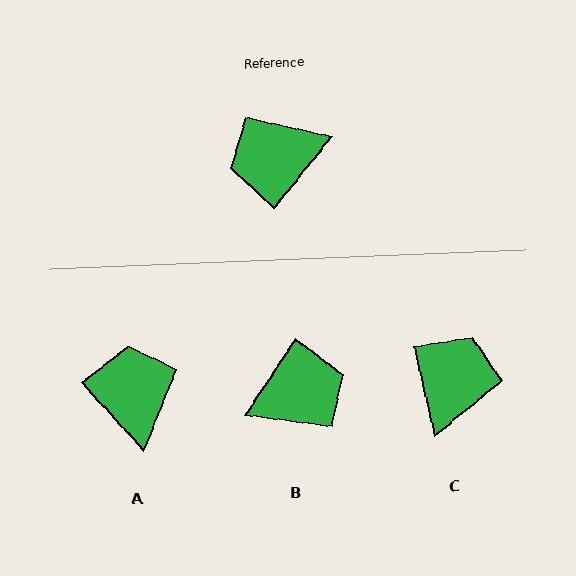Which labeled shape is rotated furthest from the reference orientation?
B, about 175 degrees away.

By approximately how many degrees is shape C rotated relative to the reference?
Approximately 128 degrees clockwise.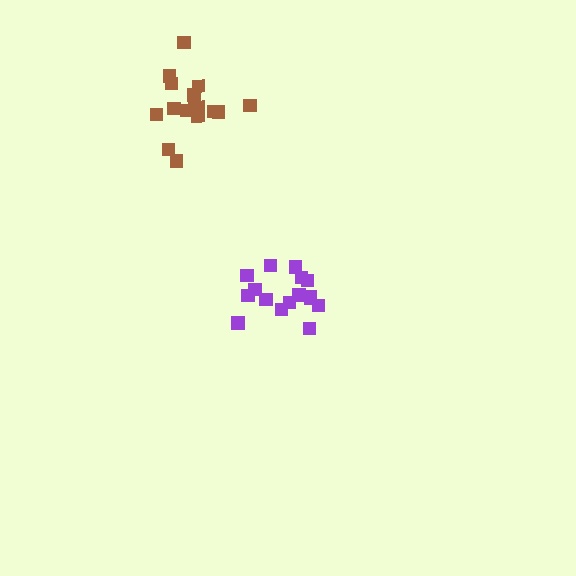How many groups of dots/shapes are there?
There are 2 groups.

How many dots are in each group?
Group 1: 16 dots, Group 2: 16 dots (32 total).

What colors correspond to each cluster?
The clusters are colored: brown, purple.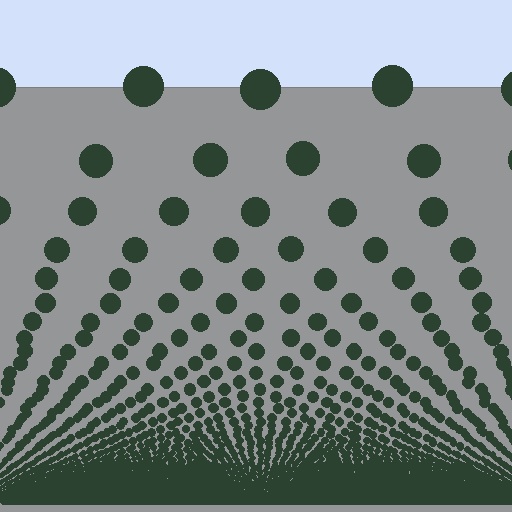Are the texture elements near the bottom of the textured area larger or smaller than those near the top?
Smaller. The gradient is inverted — elements near the bottom are smaller and denser.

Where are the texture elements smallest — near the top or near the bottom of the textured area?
Near the bottom.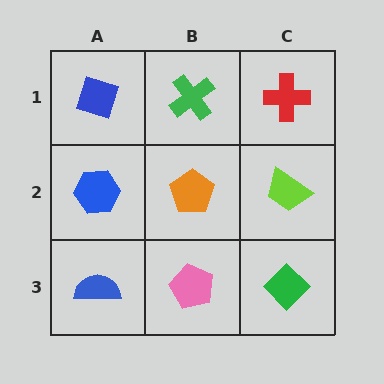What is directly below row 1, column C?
A lime trapezoid.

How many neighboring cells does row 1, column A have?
2.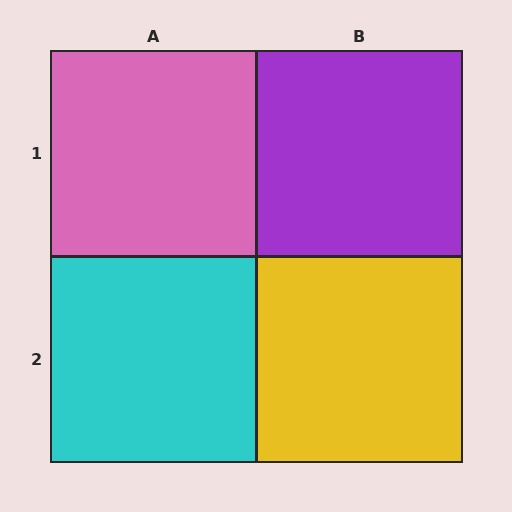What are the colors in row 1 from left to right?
Pink, purple.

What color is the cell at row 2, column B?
Yellow.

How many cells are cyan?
1 cell is cyan.